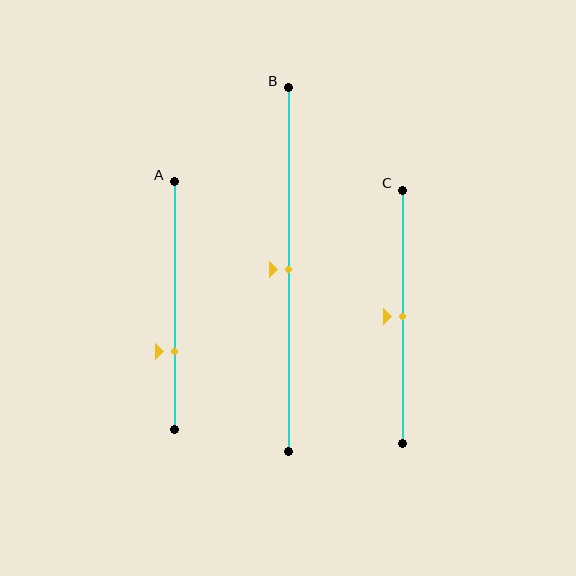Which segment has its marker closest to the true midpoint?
Segment B has its marker closest to the true midpoint.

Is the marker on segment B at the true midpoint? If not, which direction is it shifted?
Yes, the marker on segment B is at the true midpoint.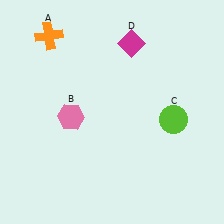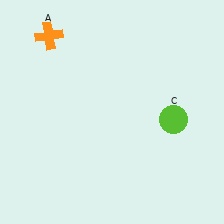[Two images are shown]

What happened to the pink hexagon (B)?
The pink hexagon (B) was removed in Image 2. It was in the bottom-left area of Image 1.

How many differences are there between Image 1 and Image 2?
There are 2 differences between the two images.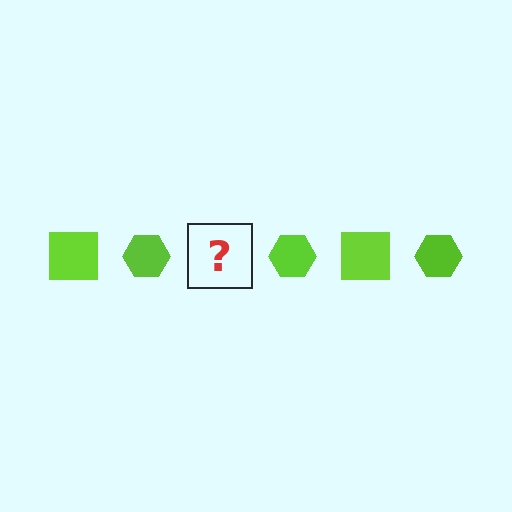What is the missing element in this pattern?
The missing element is a lime square.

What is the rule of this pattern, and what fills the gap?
The rule is that the pattern cycles through square, hexagon shapes in lime. The gap should be filled with a lime square.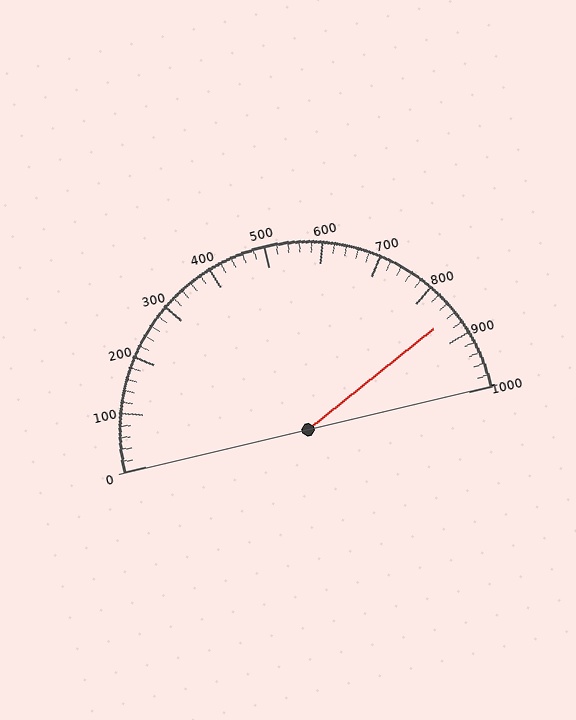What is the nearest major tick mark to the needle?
The nearest major tick mark is 900.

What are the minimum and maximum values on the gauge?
The gauge ranges from 0 to 1000.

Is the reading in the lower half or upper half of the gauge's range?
The reading is in the upper half of the range (0 to 1000).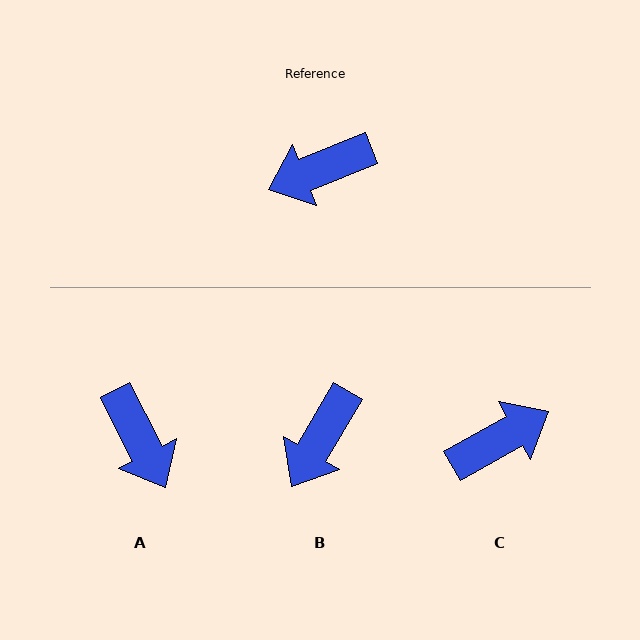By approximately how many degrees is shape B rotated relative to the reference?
Approximately 37 degrees counter-clockwise.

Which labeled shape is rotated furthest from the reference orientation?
C, about 172 degrees away.